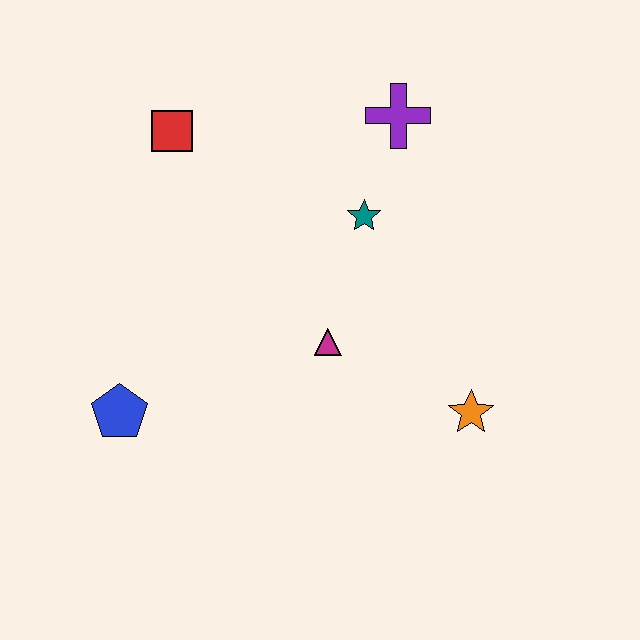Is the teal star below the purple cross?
Yes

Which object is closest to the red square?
The teal star is closest to the red square.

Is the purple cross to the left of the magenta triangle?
No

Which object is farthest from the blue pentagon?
The purple cross is farthest from the blue pentagon.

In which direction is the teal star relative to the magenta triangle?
The teal star is above the magenta triangle.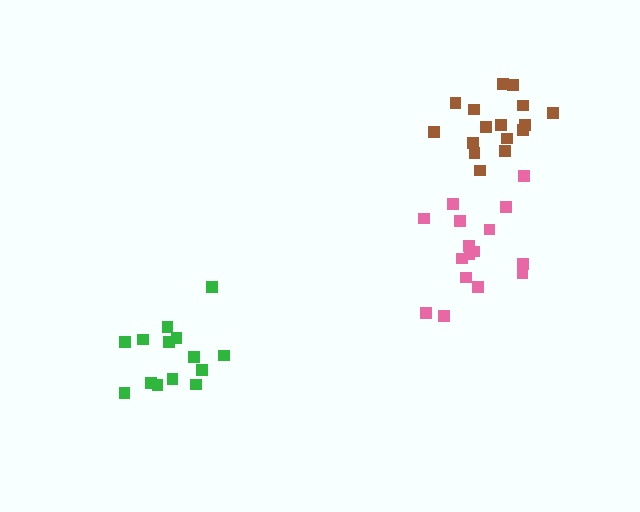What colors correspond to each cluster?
The clusters are colored: pink, green, brown.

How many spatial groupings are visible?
There are 3 spatial groupings.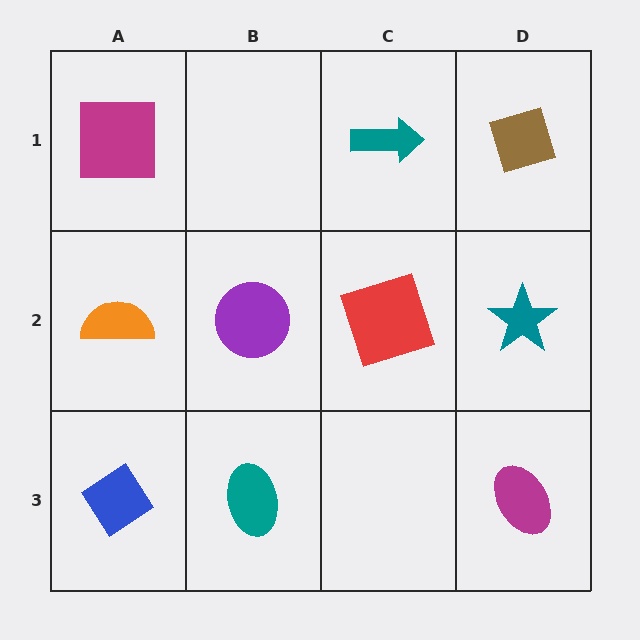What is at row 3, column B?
A teal ellipse.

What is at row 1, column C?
A teal arrow.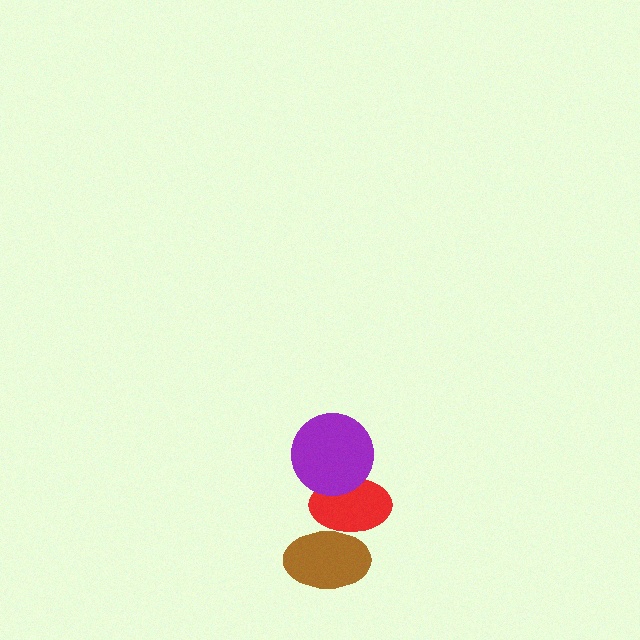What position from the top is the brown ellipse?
The brown ellipse is 3rd from the top.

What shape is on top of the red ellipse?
The purple circle is on top of the red ellipse.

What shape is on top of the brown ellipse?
The red ellipse is on top of the brown ellipse.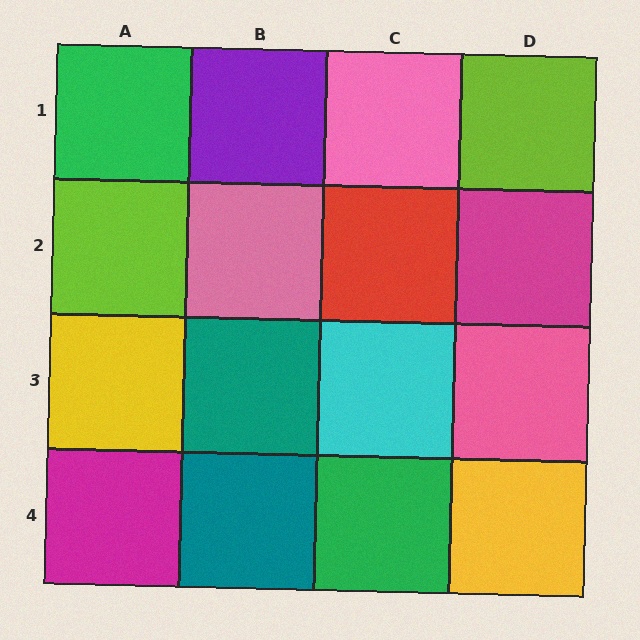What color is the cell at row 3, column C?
Cyan.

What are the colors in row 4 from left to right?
Magenta, teal, green, yellow.